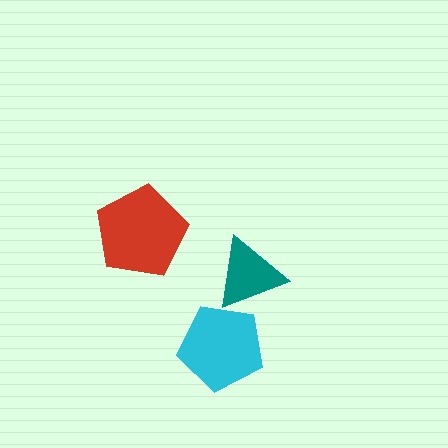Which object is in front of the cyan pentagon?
The teal triangle is in front of the cyan pentagon.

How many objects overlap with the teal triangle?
1 object overlaps with the teal triangle.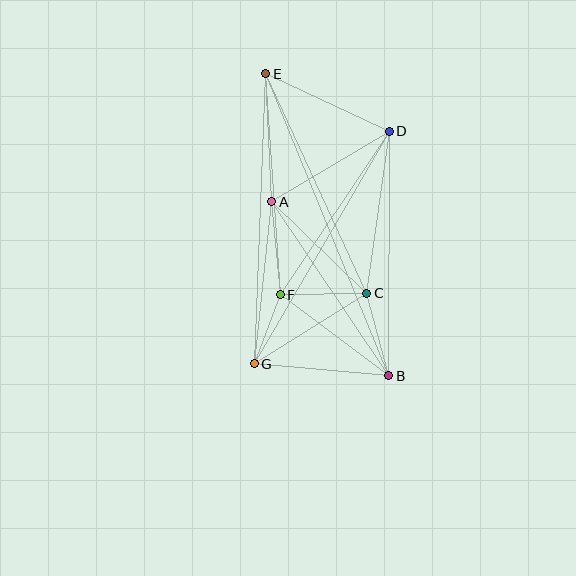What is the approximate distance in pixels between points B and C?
The distance between B and C is approximately 85 pixels.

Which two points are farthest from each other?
Points B and E are farthest from each other.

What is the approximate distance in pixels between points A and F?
The distance between A and F is approximately 93 pixels.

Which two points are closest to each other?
Points F and G are closest to each other.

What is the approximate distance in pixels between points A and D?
The distance between A and D is approximately 137 pixels.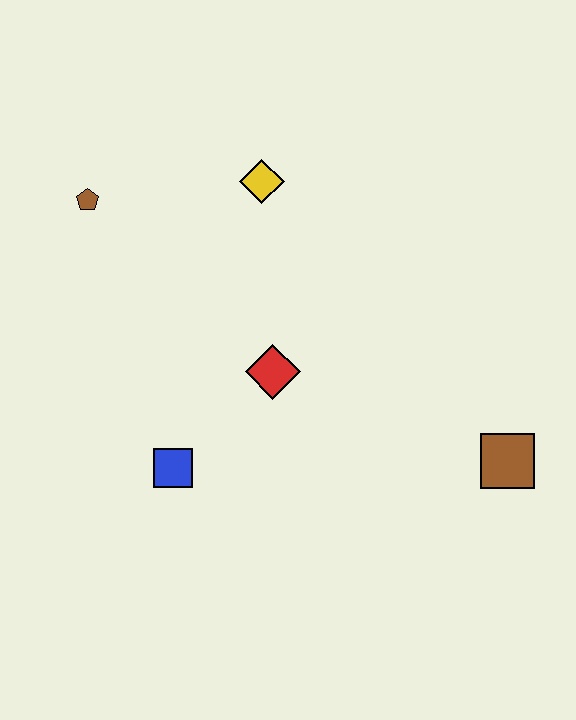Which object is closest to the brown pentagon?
The yellow diamond is closest to the brown pentagon.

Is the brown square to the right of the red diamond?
Yes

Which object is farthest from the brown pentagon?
The brown square is farthest from the brown pentagon.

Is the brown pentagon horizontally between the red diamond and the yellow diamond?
No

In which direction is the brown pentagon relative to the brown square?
The brown pentagon is to the left of the brown square.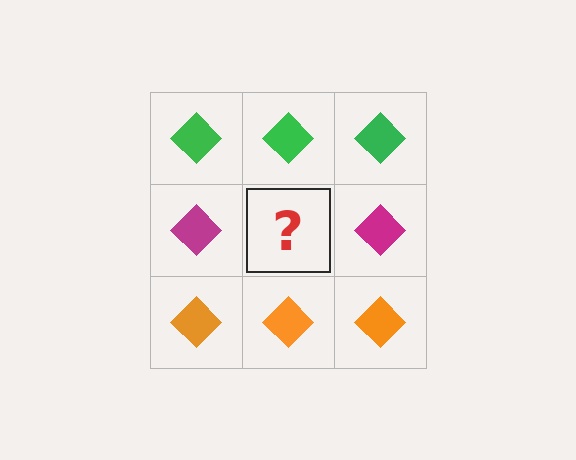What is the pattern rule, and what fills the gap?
The rule is that each row has a consistent color. The gap should be filled with a magenta diamond.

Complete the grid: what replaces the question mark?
The question mark should be replaced with a magenta diamond.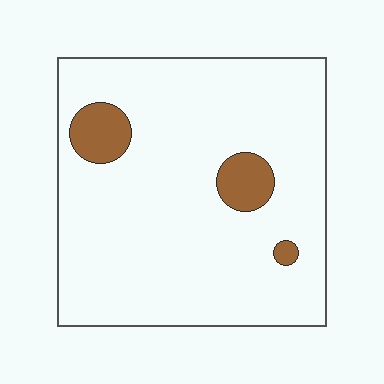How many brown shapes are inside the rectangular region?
3.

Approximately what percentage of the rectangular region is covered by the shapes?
Approximately 10%.